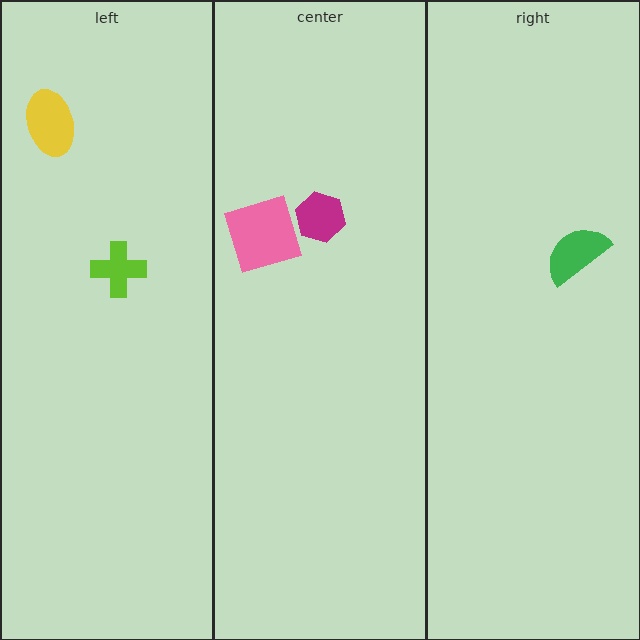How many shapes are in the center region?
2.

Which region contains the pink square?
The center region.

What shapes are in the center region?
The magenta hexagon, the pink square.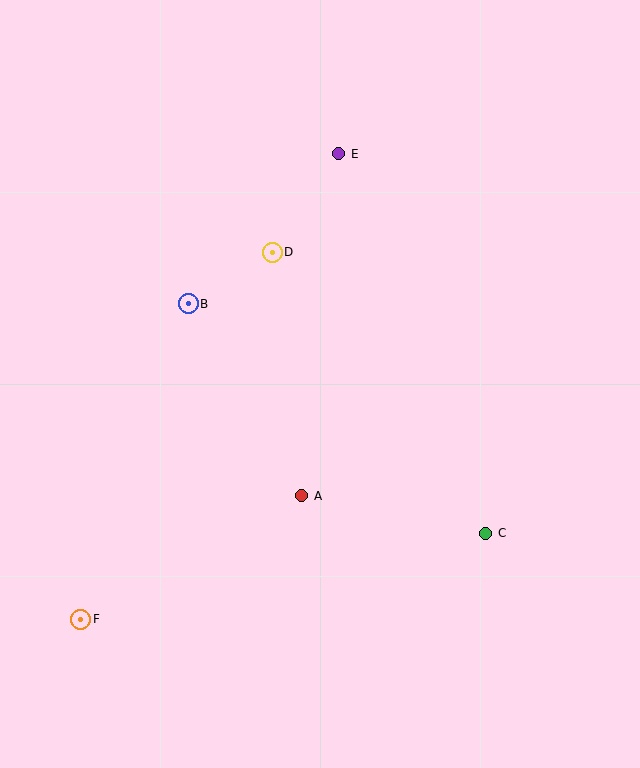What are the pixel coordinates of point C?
Point C is at (486, 533).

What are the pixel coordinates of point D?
Point D is at (272, 252).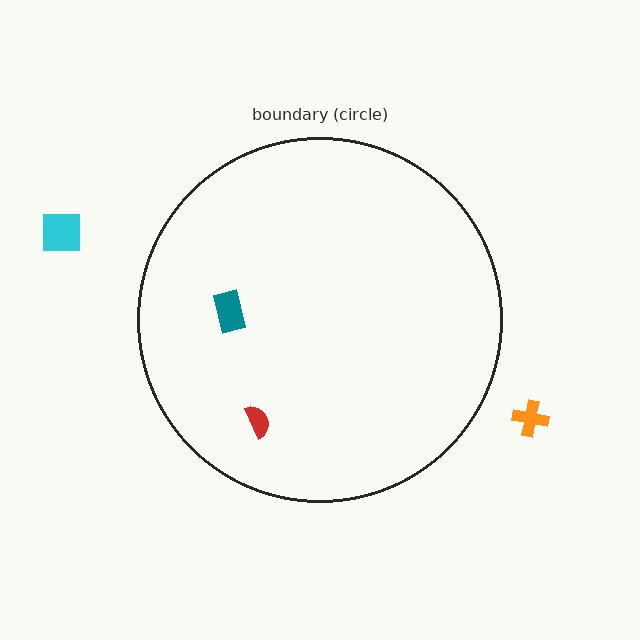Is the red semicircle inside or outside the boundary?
Inside.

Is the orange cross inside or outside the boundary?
Outside.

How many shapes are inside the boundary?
2 inside, 2 outside.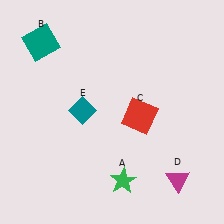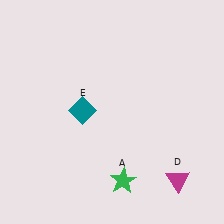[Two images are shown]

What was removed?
The teal square (B), the red square (C) were removed in Image 2.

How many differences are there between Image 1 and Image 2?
There are 2 differences between the two images.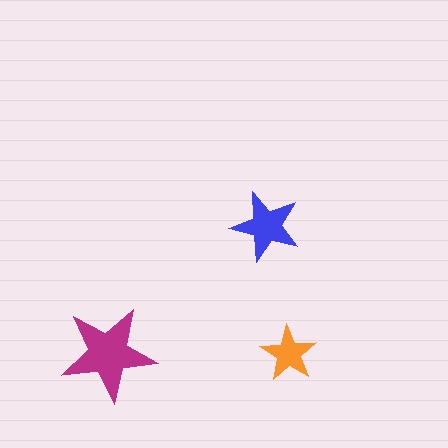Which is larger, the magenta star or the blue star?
The magenta one.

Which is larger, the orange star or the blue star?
The blue one.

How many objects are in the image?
There are 3 objects in the image.